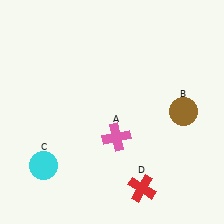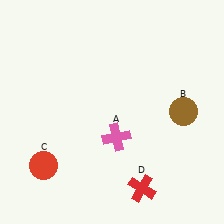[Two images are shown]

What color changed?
The circle (C) changed from cyan in Image 1 to red in Image 2.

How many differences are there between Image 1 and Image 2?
There is 1 difference between the two images.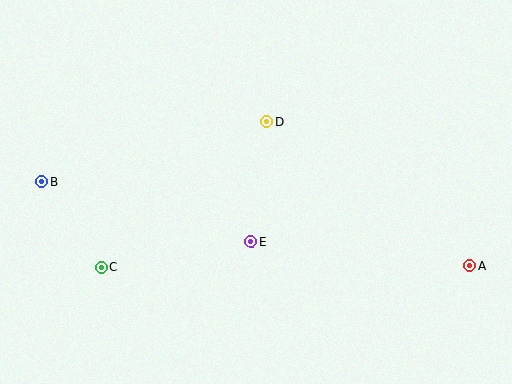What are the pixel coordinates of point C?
Point C is at (101, 267).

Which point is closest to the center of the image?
Point E at (251, 242) is closest to the center.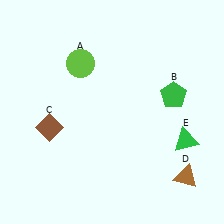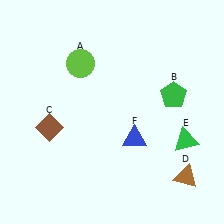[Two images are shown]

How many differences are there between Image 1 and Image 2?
There is 1 difference between the two images.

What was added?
A blue triangle (F) was added in Image 2.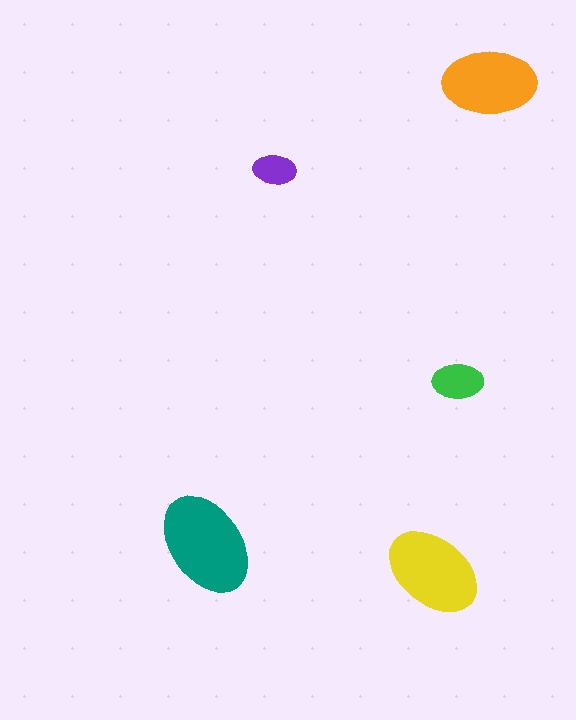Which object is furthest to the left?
The teal ellipse is leftmost.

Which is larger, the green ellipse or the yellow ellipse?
The yellow one.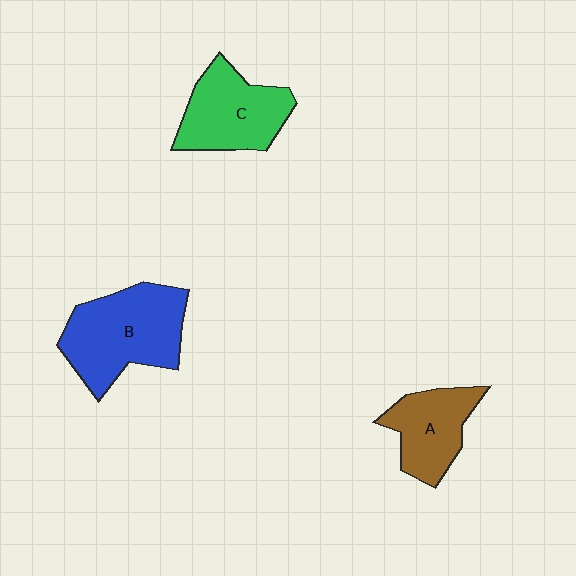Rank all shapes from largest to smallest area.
From largest to smallest: B (blue), C (green), A (brown).